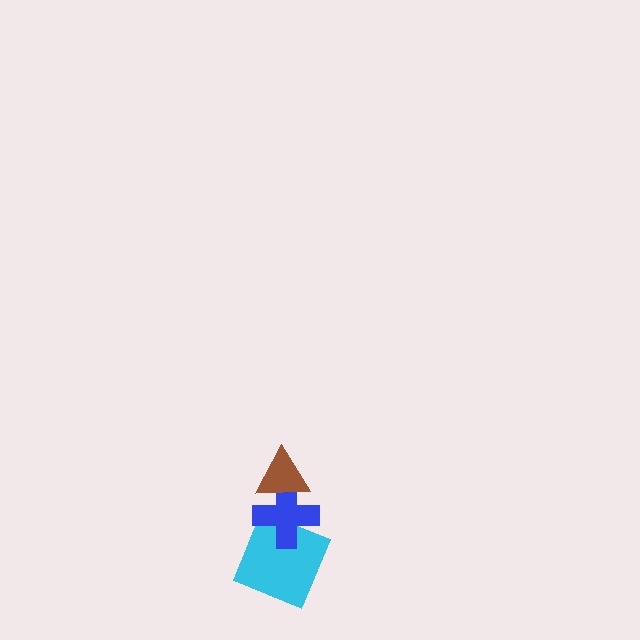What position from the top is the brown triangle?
The brown triangle is 1st from the top.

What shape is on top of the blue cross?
The brown triangle is on top of the blue cross.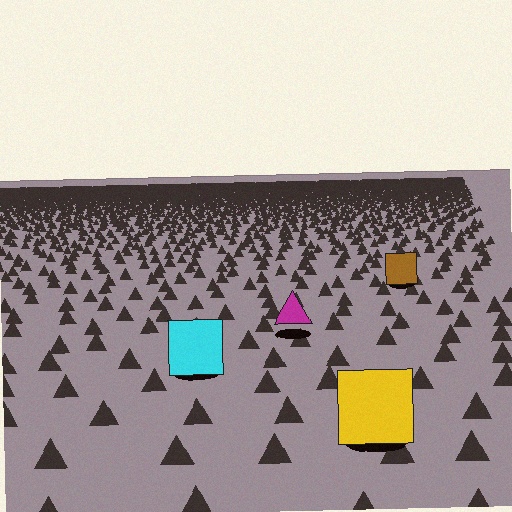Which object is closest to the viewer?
The yellow square is closest. The texture marks near it are larger and more spread out.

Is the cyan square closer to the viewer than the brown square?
Yes. The cyan square is closer — you can tell from the texture gradient: the ground texture is coarser near it.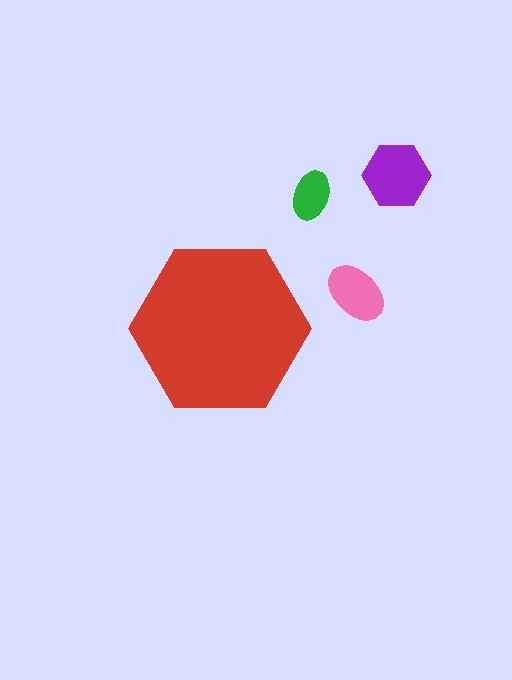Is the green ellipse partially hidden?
No, the green ellipse is fully visible.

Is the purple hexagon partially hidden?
No, the purple hexagon is fully visible.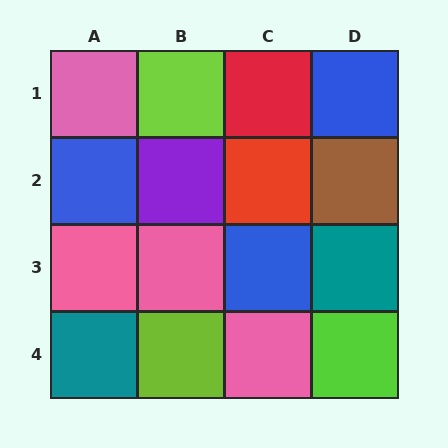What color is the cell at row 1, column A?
Pink.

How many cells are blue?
3 cells are blue.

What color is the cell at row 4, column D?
Lime.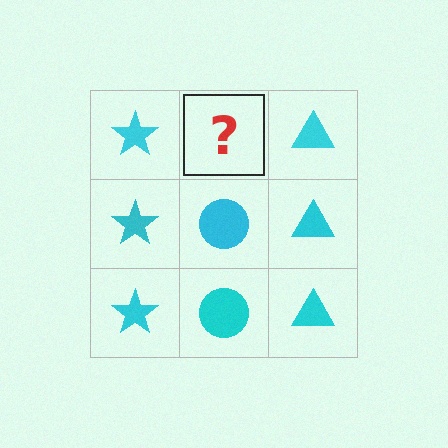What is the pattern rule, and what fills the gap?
The rule is that each column has a consistent shape. The gap should be filled with a cyan circle.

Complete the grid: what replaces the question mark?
The question mark should be replaced with a cyan circle.